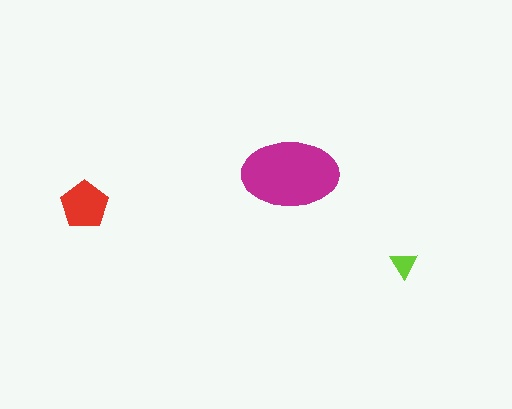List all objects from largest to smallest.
The magenta ellipse, the red pentagon, the lime triangle.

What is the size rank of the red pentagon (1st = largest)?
2nd.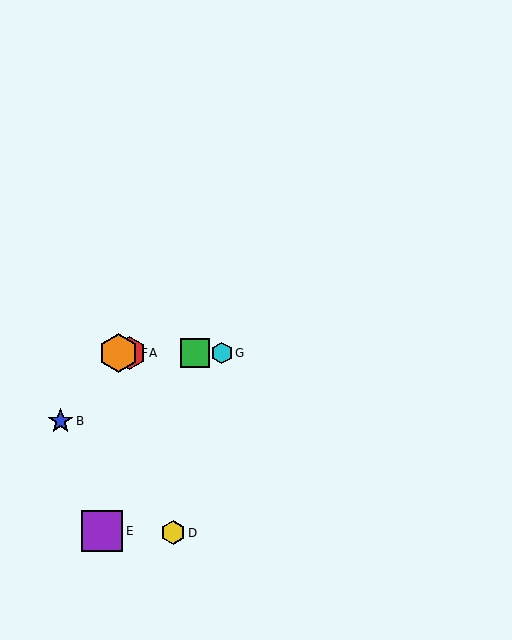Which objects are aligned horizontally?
Objects A, C, F, G are aligned horizontally.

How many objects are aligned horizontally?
4 objects (A, C, F, G) are aligned horizontally.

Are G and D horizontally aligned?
No, G is at y≈353 and D is at y≈533.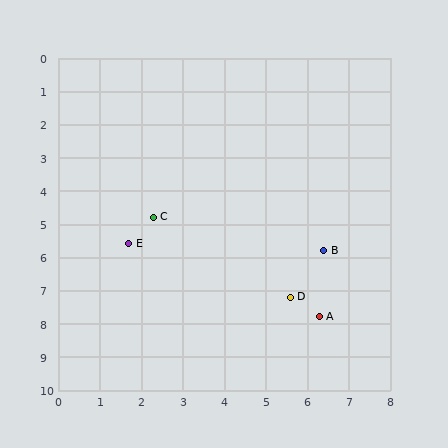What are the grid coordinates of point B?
Point B is at approximately (6.4, 5.8).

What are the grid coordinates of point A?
Point A is at approximately (6.3, 7.8).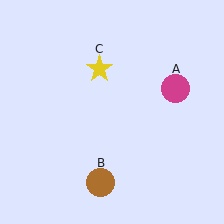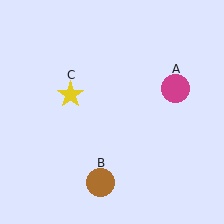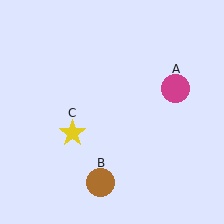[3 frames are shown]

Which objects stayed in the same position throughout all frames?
Magenta circle (object A) and brown circle (object B) remained stationary.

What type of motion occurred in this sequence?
The yellow star (object C) rotated counterclockwise around the center of the scene.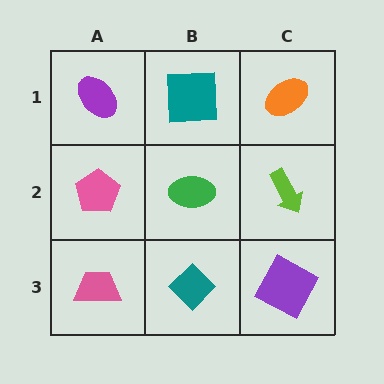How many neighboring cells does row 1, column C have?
2.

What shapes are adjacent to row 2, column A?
A purple ellipse (row 1, column A), a pink trapezoid (row 3, column A), a green ellipse (row 2, column B).